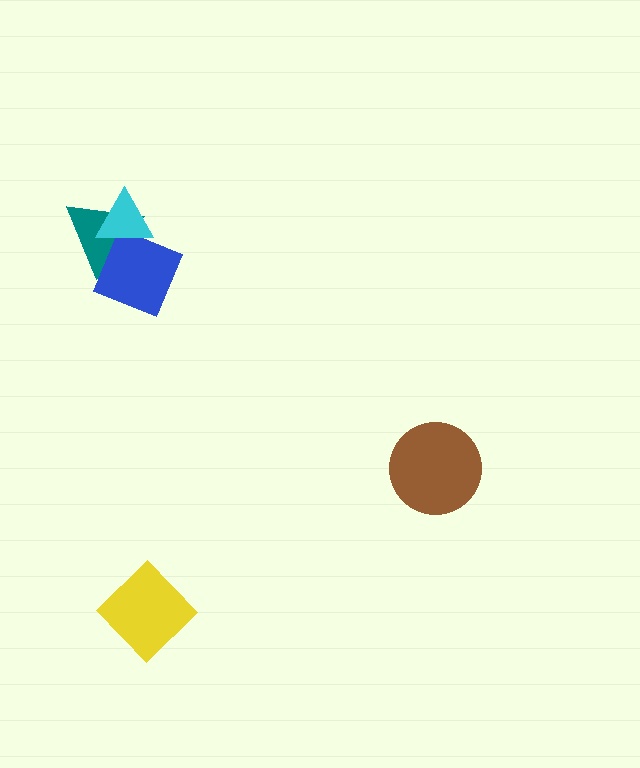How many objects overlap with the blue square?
2 objects overlap with the blue square.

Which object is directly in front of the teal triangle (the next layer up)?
The blue square is directly in front of the teal triangle.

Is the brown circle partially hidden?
No, no other shape covers it.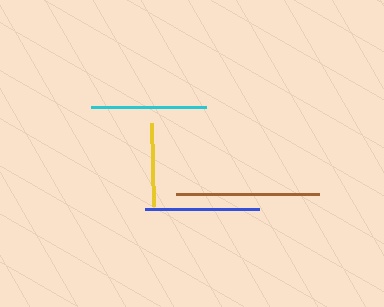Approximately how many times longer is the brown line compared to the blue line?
The brown line is approximately 1.2 times the length of the blue line.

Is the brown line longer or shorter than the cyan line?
The brown line is longer than the cyan line.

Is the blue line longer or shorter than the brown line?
The brown line is longer than the blue line.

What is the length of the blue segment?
The blue segment is approximately 114 pixels long.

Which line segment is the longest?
The brown line is the longest at approximately 142 pixels.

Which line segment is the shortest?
The yellow line is the shortest at approximately 83 pixels.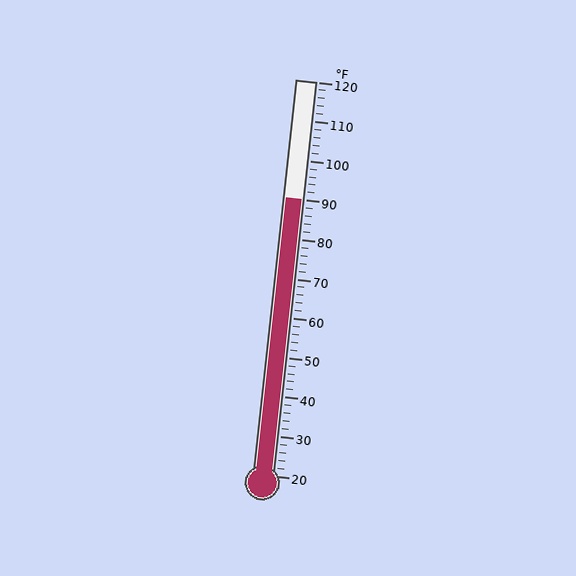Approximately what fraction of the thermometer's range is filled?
The thermometer is filled to approximately 70% of its range.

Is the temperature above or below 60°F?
The temperature is above 60°F.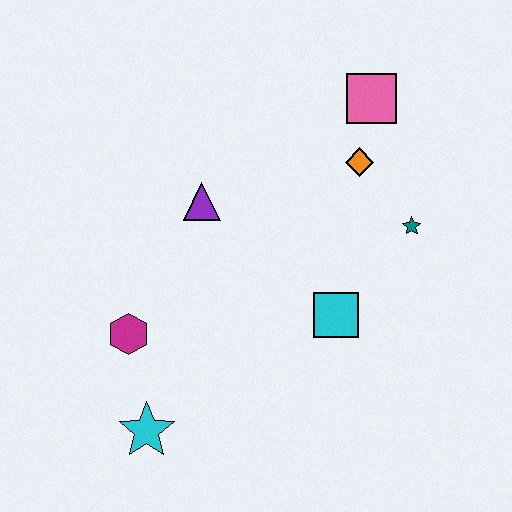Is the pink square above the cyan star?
Yes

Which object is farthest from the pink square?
The cyan star is farthest from the pink square.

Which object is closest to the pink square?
The orange diamond is closest to the pink square.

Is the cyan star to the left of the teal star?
Yes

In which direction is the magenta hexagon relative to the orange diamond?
The magenta hexagon is to the left of the orange diamond.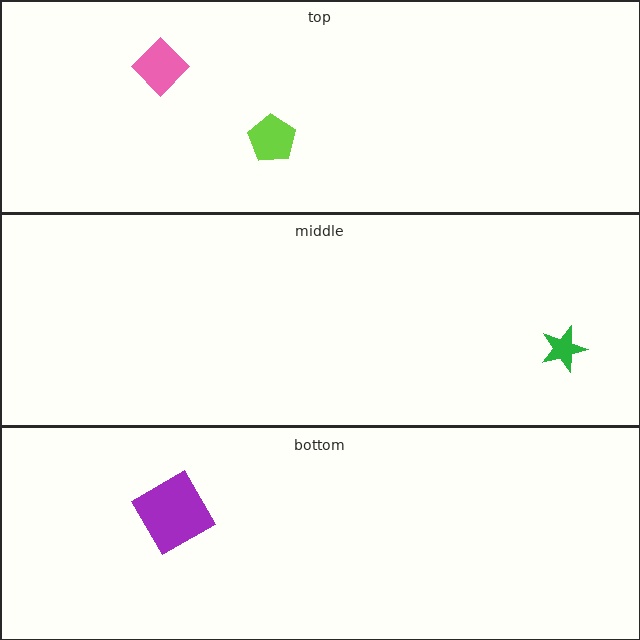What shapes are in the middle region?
The green star.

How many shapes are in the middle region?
1.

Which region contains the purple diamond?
The bottom region.